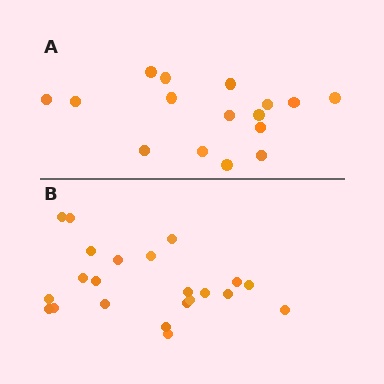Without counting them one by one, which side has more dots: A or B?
Region B (the bottom region) has more dots.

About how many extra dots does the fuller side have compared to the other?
Region B has about 6 more dots than region A.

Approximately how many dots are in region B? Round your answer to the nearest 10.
About 20 dots. (The exact count is 22, which rounds to 20.)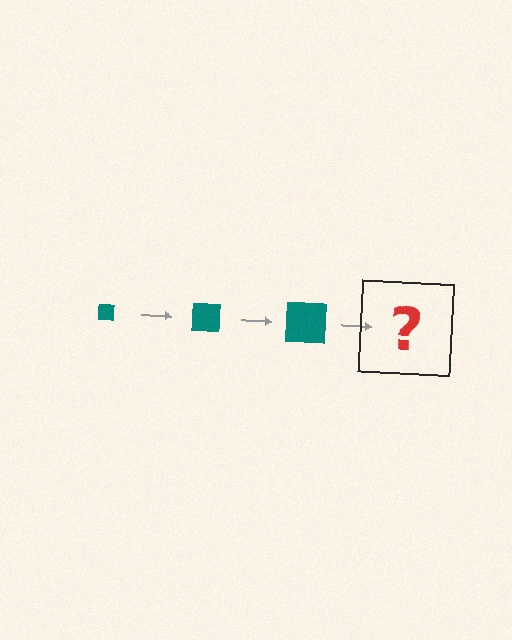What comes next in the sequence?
The next element should be a teal square, larger than the previous one.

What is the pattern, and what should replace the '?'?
The pattern is that the square gets progressively larger each step. The '?' should be a teal square, larger than the previous one.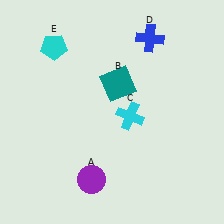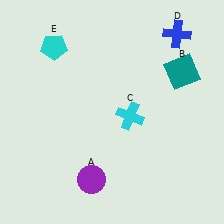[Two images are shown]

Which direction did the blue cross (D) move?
The blue cross (D) moved right.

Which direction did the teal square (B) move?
The teal square (B) moved right.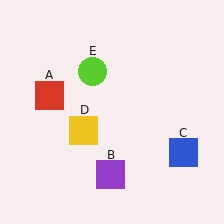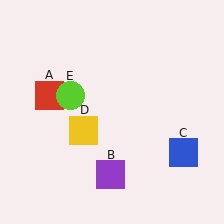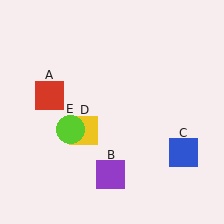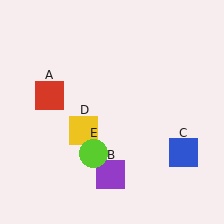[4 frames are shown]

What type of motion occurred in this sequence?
The lime circle (object E) rotated counterclockwise around the center of the scene.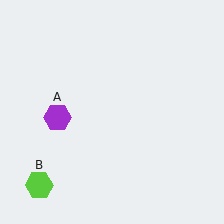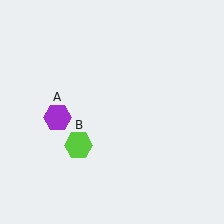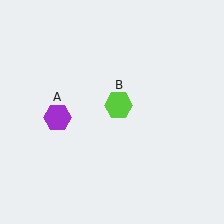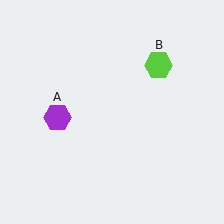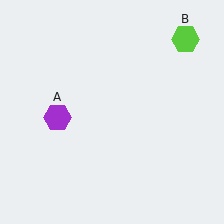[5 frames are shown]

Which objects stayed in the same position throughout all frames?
Purple hexagon (object A) remained stationary.